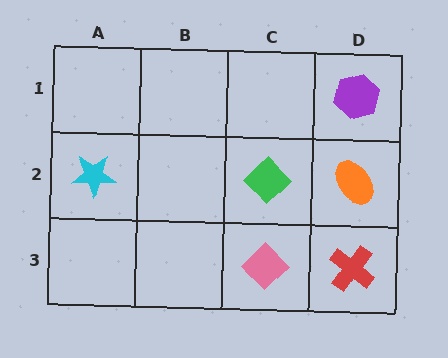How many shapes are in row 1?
1 shape.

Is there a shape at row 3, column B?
No, that cell is empty.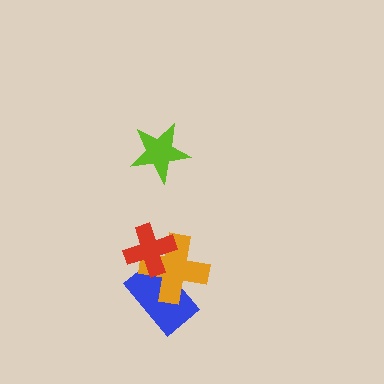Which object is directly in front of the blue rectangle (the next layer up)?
The orange cross is directly in front of the blue rectangle.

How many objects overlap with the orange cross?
2 objects overlap with the orange cross.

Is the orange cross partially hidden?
Yes, it is partially covered by another shape.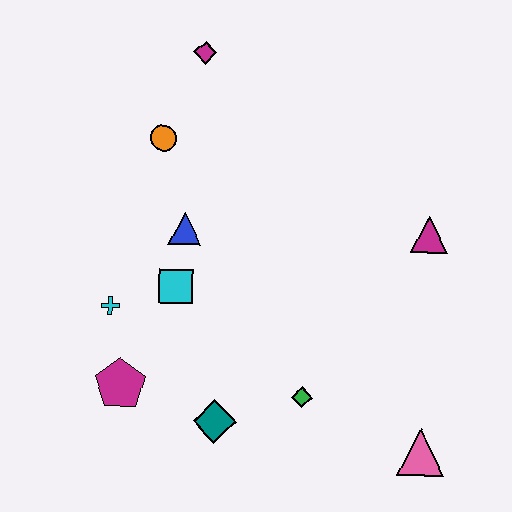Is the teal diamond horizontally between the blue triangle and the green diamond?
Yes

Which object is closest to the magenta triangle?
The green diamond is closest to the magenta triangle.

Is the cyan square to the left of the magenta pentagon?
No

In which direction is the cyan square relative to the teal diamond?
The cyan square is above the teal diamond.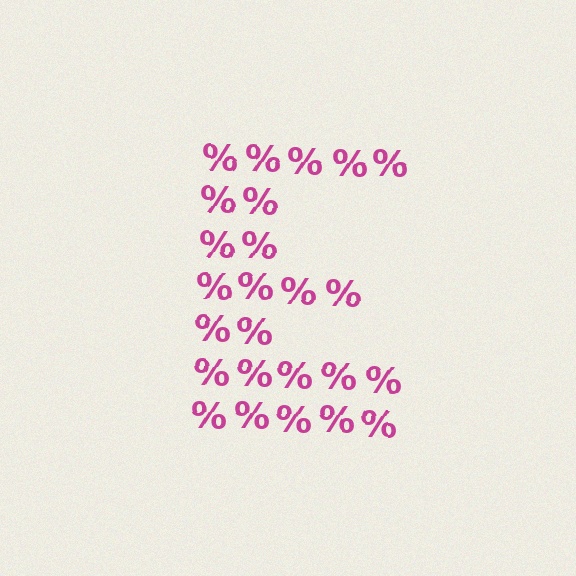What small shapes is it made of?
It is made of small percent signs.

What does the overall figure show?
The overall figure shows the letter E.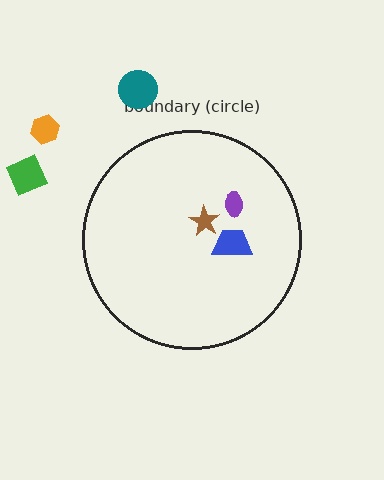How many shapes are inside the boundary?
3 inside, 3 outside.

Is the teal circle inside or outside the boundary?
Outside.